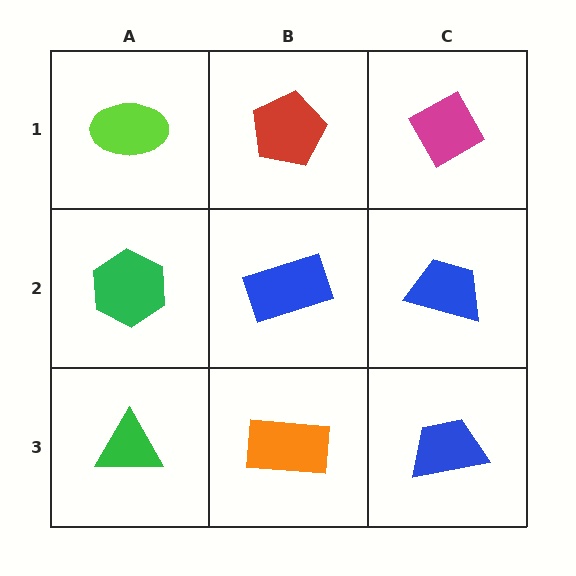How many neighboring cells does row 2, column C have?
3.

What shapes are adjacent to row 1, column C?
A blue trapezoid (row 2, column C), a red pentagon (row 1, column B).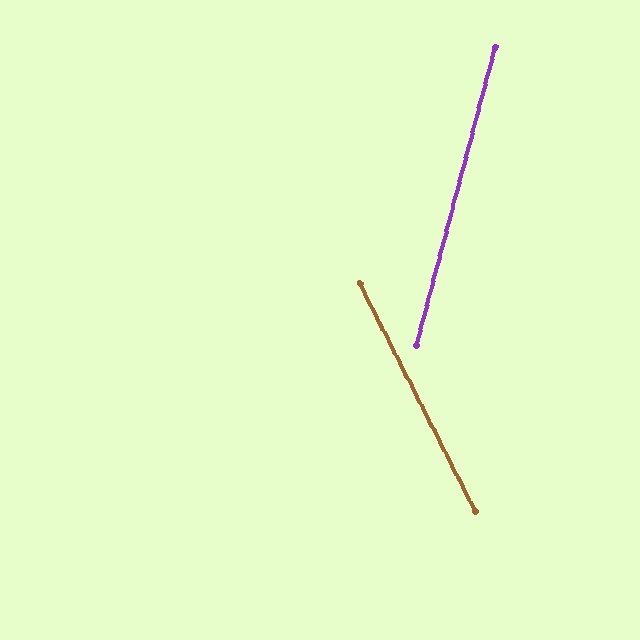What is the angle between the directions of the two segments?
Approximately 42 degrees.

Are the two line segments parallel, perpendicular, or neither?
Neither parallel nor perpendicular — they differ by about 42°.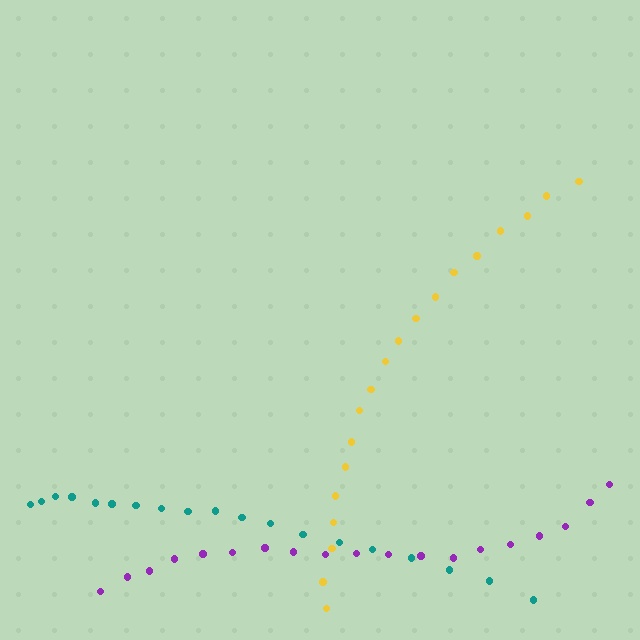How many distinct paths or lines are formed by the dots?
There are 3 distinct paths.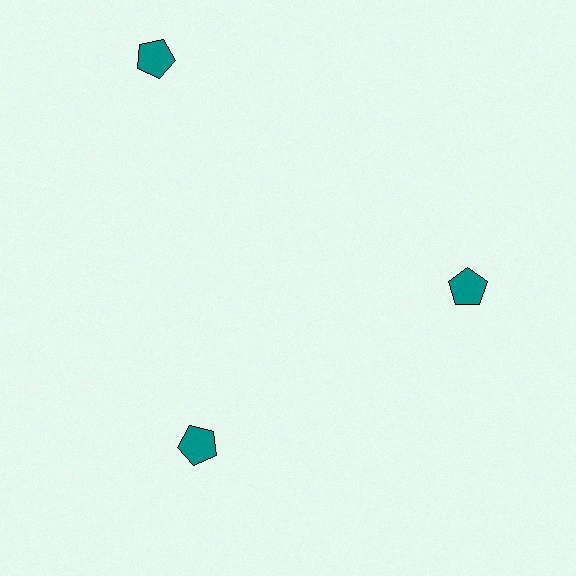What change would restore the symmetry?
The symmetry would be restored by moving it inward, back onto the ring so that all 3 pentagons sit at equal angles and equal distance from the center.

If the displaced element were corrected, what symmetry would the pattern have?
It would have 3-fold rotational symmetry — the pattern would map onto itself every 120 degrees.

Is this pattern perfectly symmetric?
No. The 3 teal pentagons are arranged in a ring, but one element near the 11 o'clock position is pushed outward from the center, breaking the 3-fold rotational symmetry.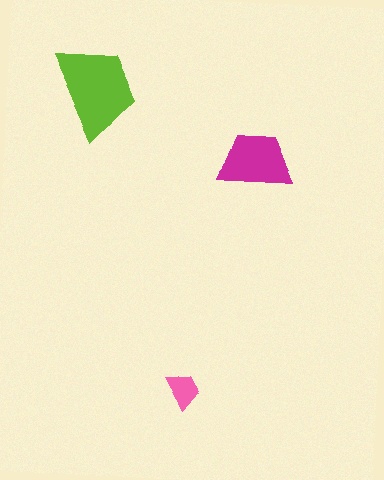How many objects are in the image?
There are 3 objects in the image.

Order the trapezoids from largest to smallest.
the lime one, the magenta one, the pink one.